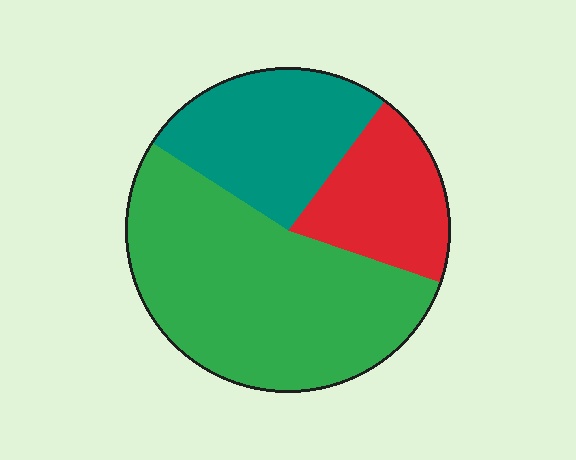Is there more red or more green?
Green.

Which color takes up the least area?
Red, at roughly 20%.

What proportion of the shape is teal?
Teal takes up between a sixth and a third of the shape.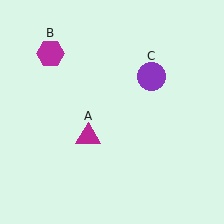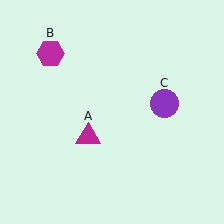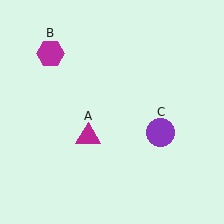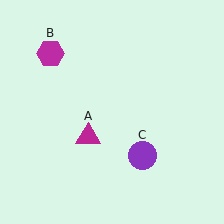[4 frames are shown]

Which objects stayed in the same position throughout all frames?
Magenta triangle (object A) and magenta hexagon (object B) remained stationary.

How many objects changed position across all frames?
1 object changed position: purple circle (object C).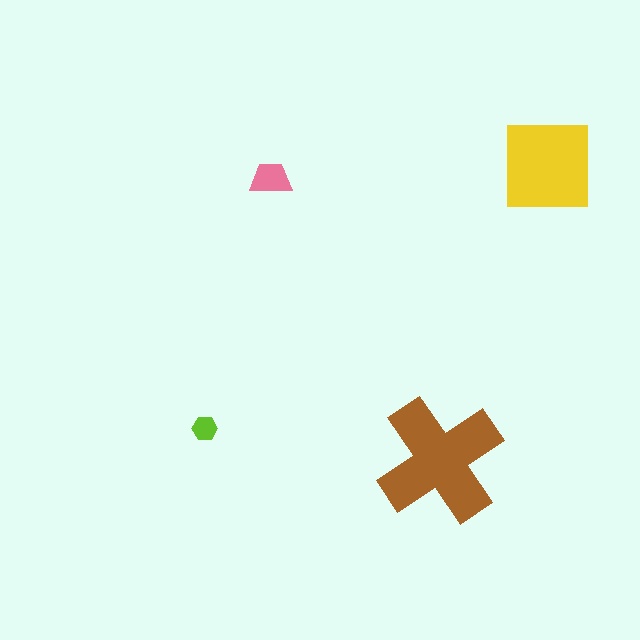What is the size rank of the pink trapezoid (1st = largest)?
3rd.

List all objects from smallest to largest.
The lime hexagon, the pink trapezoid, the yellow square, the brown cross.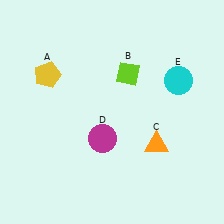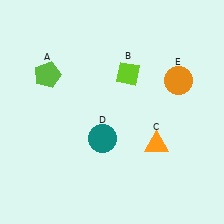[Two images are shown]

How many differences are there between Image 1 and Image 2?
There are 3 differences between the two images.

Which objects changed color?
A changed from yellow to lime. D changed from magenta to teal. E changed from cyan to orange.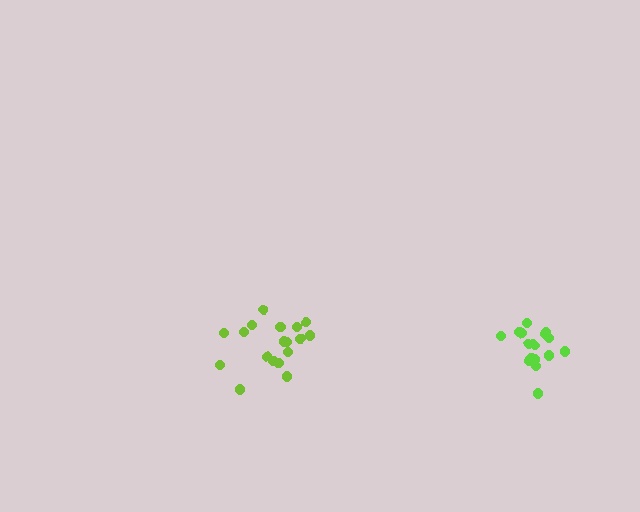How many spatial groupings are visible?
There are 2 spatial groupings.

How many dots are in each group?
Group 1: 18 dots, Group 2: 18 dots (36 total).